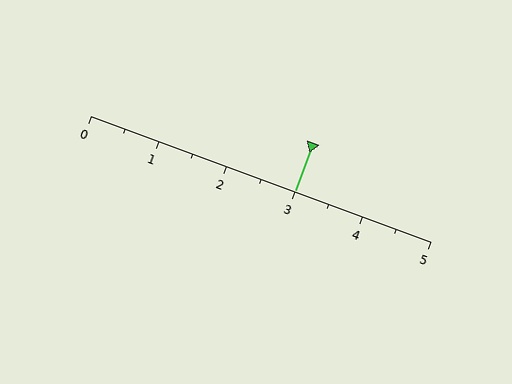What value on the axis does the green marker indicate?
The marker indicates approximately 3.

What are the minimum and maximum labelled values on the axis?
The axis runs from 0 to 5.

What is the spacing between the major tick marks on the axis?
The major ticks are spaced 1 apart.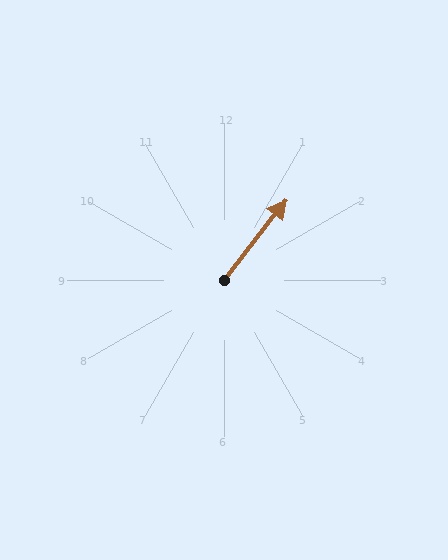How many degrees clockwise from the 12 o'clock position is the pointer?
Approximately 38 degrees.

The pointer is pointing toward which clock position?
Roughly 1 o'clock.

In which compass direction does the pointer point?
Northeast.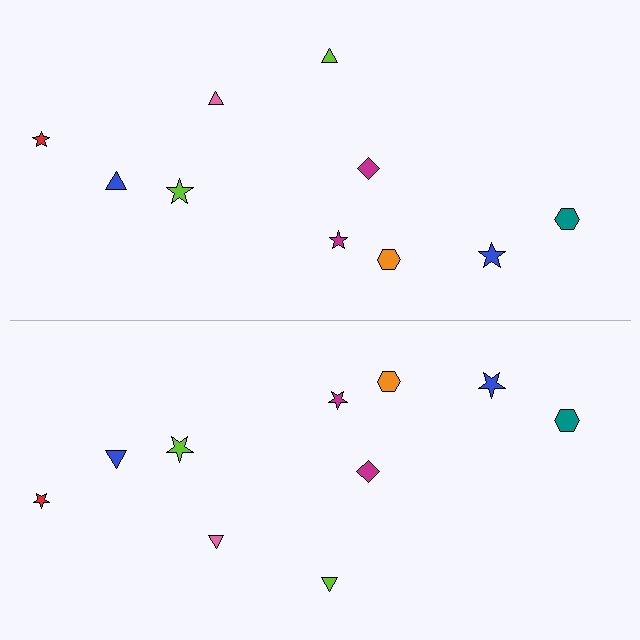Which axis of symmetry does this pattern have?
The pattern has a horizontal axis of symmetry running through the center of the image.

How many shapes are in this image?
There are 20 shapes in this image.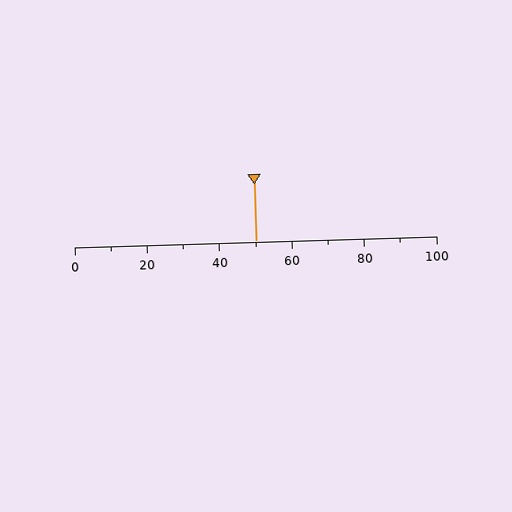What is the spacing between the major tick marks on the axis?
The major ticks are spaced 20 apart.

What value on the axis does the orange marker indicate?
The marker indicates approximately 50.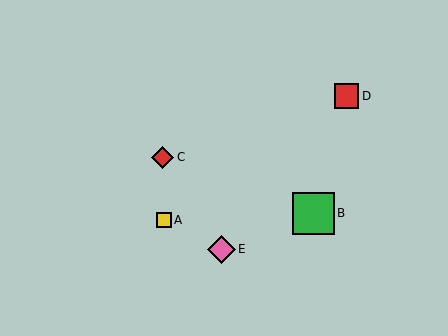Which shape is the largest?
The green square (labeled B) is the largest.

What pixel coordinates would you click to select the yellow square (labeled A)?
Click at (164, 220) to select the yellow square A.